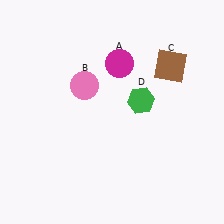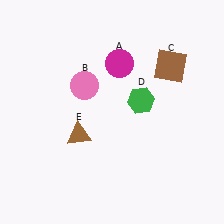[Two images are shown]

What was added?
A brown triangle (E) was added in Image 2.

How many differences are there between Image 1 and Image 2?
There is 1 difference between the two images.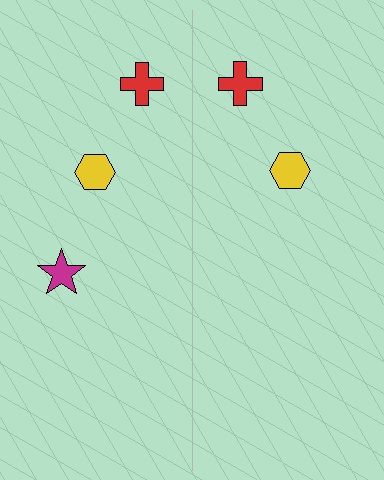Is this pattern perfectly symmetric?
No, the pattern is not perfectly symmetric. A magenta star is missing from the right side.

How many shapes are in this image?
There are 5 shapes in this image.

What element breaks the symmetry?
A magenta star is missing from the right side.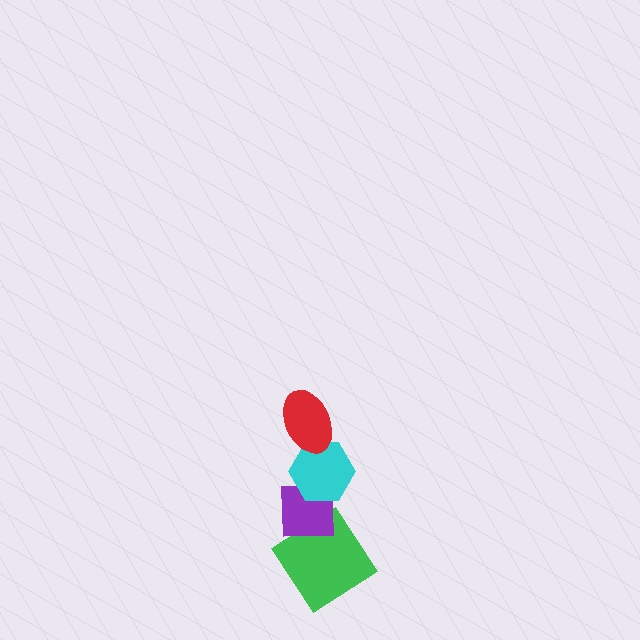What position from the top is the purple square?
The purple square is 3rd from the top.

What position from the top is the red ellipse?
The red ellipse is 1st from the top.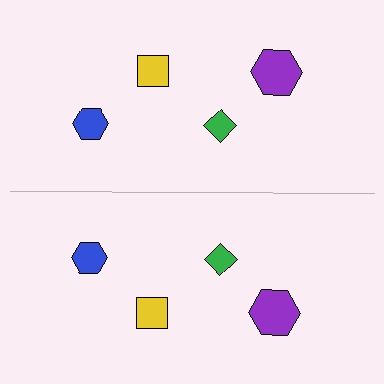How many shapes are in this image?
There are 8 shapes in this image.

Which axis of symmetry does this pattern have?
The pattern has a horizontal axis of symmetry running through the center of the image.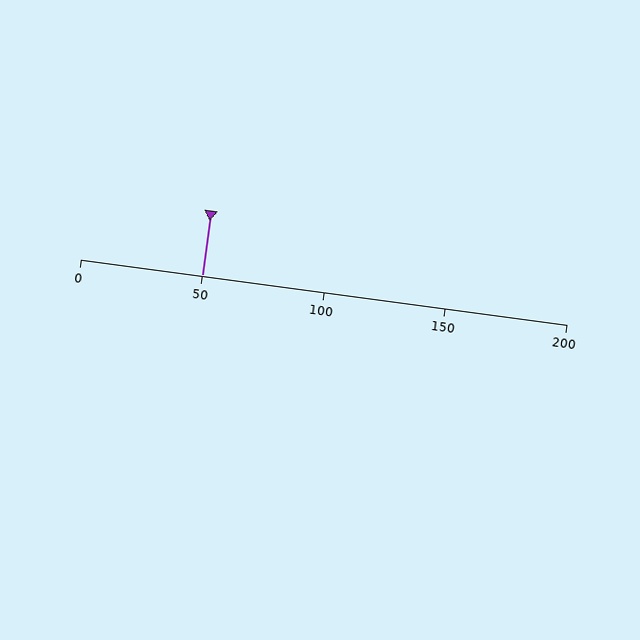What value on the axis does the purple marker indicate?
The marker indicates approximately 50.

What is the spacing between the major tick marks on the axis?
The major ticks are spaced 50 apart.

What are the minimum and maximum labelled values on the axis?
The axis runs from 0 to 200.